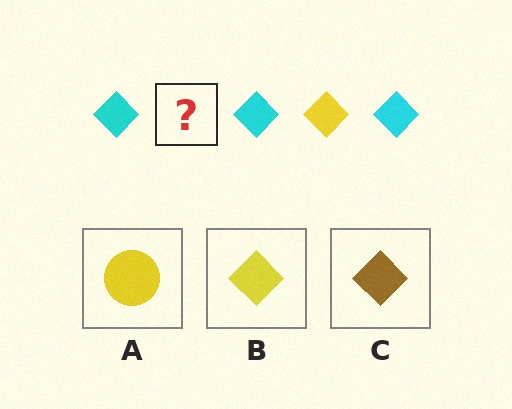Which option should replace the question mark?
Option B.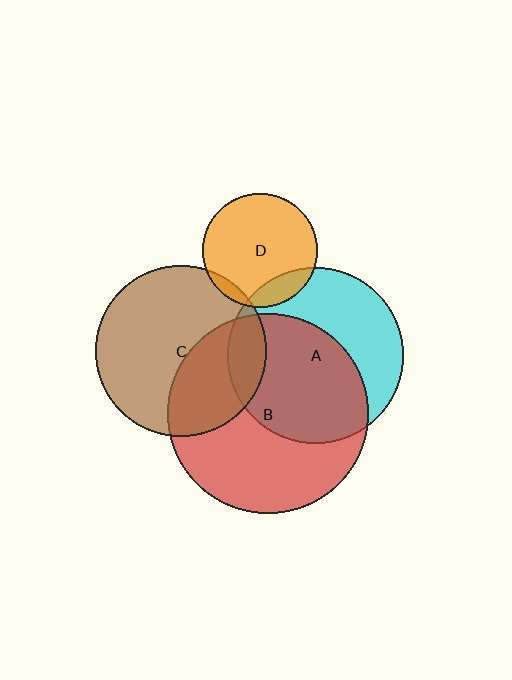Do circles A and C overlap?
Yes.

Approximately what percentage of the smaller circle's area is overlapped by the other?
Approximately 15%.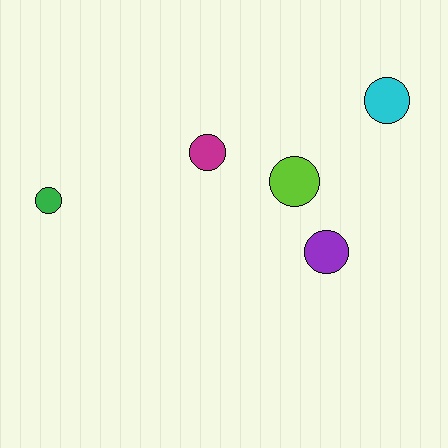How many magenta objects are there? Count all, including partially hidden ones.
There is 1 magenta object.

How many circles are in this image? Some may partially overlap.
There are 5 circles.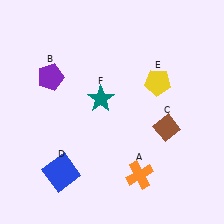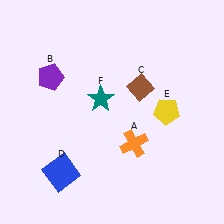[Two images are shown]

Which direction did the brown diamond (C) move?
The brown diamond (C) moved up.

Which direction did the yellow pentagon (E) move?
The yellow pentagon (E) moved down.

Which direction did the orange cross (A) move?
The orange cross (A) moved up.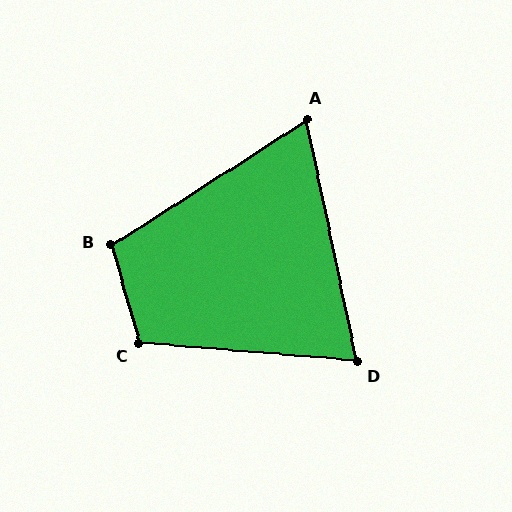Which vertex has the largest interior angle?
C, at approximately 111 degrees.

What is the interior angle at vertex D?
Approximately 74 degrees (acute).